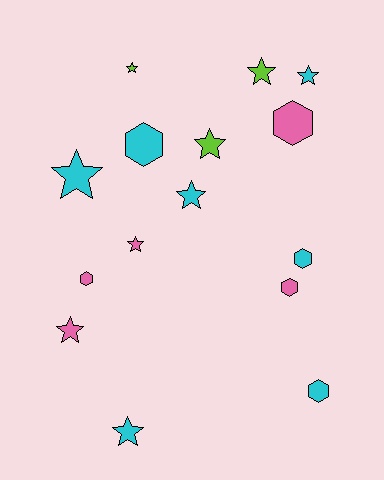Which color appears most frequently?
Cyan, with 7 objects.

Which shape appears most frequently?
Star, with 9 objects.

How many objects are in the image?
There are 15 objects.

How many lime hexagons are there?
There are no lime hexagons.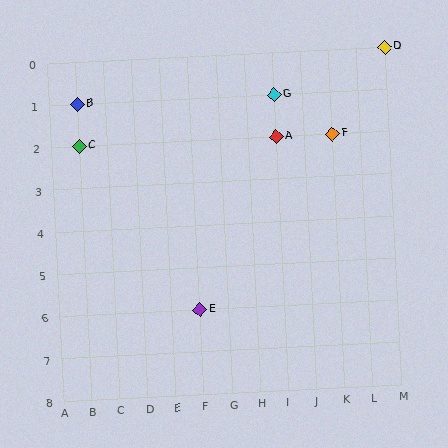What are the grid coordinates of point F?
Point F is at grid coordinates (K, 2).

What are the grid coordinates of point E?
Point E is at grid coordinates (F, 6).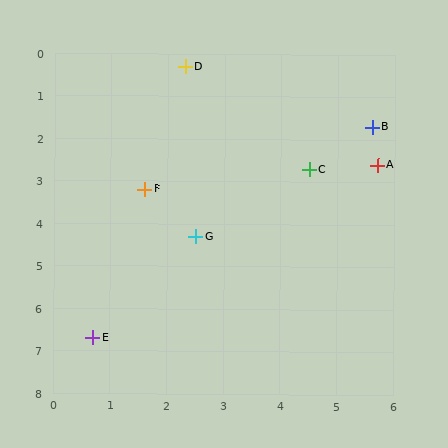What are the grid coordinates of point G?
Point G is at approximately (2.5, 4.3).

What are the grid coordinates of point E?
Point E is at approximately (0.7, 6.7).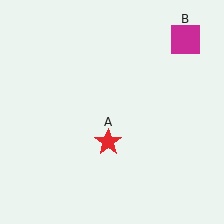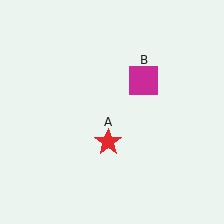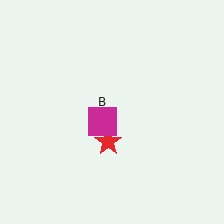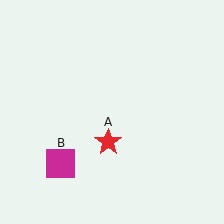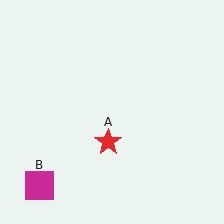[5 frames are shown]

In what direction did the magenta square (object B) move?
The magenta square (object B) moved down and to the left.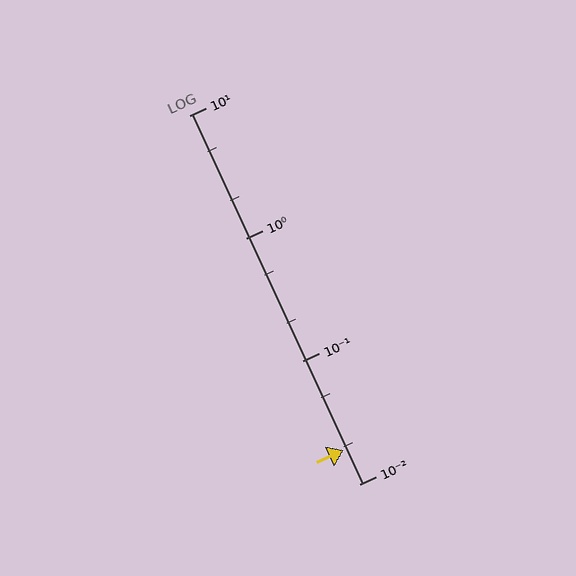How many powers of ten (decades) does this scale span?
The scale spans 3 decades, from 0.01 to 10.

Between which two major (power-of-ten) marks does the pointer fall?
The pointer is between 0.01 and 0.1.